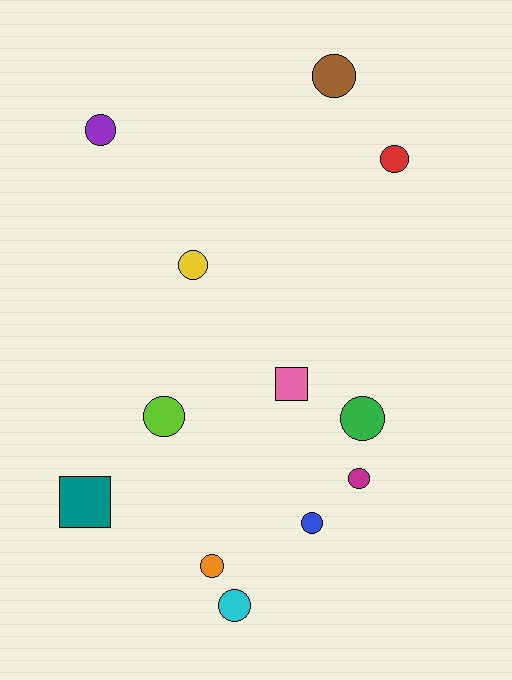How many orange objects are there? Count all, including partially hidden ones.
There is 1 orange object.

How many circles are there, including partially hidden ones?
There are 10 circles.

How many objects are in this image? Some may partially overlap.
There are 12 objects.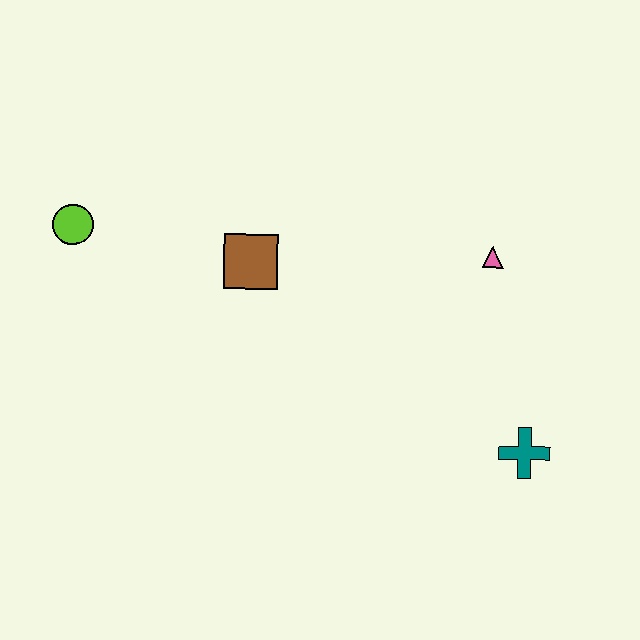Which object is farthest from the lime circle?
The teal cross is farthest from the lime circle.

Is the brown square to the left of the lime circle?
No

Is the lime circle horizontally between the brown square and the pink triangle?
No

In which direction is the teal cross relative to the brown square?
The teal cross is to the right of the brown square.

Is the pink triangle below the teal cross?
No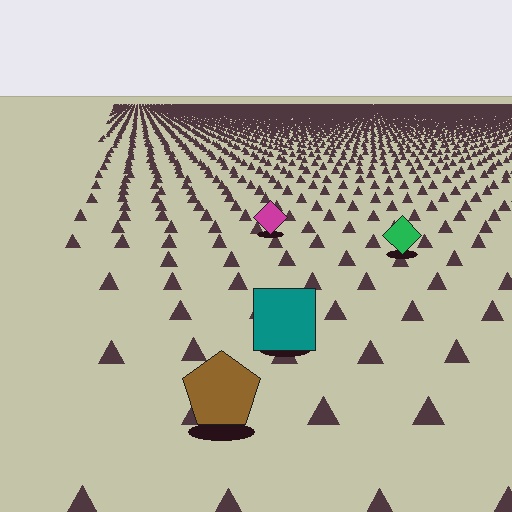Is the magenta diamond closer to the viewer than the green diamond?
No. The green diamond is closer — you can tell from the texture gradient: the ground texture is coarser near it.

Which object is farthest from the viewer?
The magenta diamond is farthest from the viewer. It appears smaller and the ground texture around it is denser.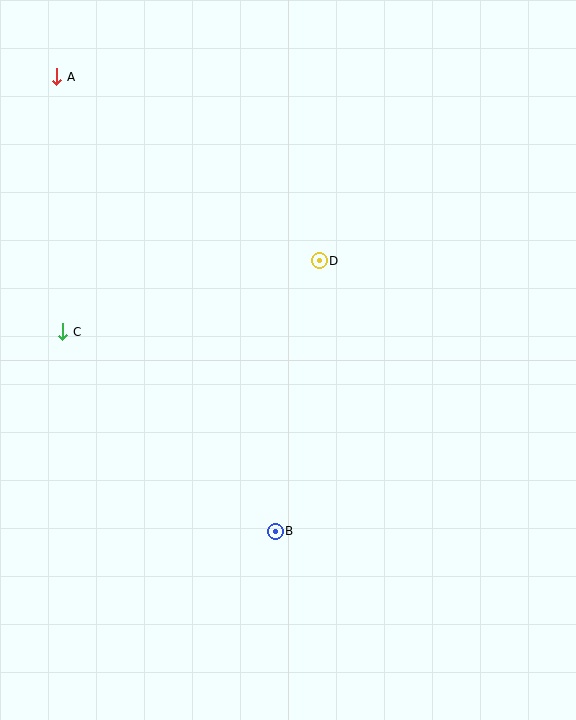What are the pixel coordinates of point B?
Point B is at (275, 531).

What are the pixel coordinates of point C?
Point C is at (63, 332).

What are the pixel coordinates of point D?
Point D is at (319, 261).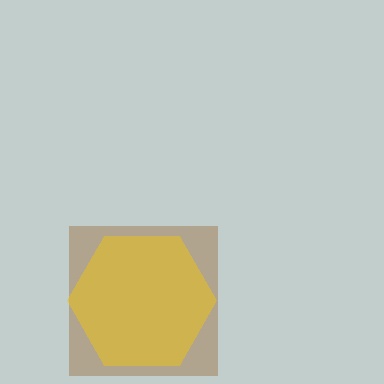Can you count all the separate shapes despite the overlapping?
Yes, there are 2 separate shapes.